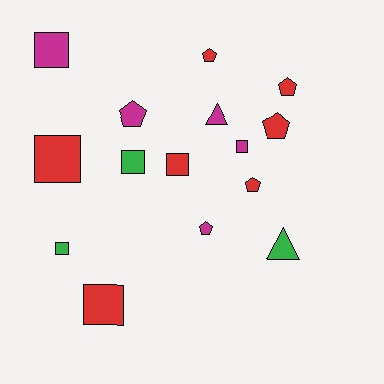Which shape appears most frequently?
Square, with 7 objects.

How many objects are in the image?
There are 15 objects.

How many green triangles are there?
There is 1 green triangle.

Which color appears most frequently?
Red, with 7 objects.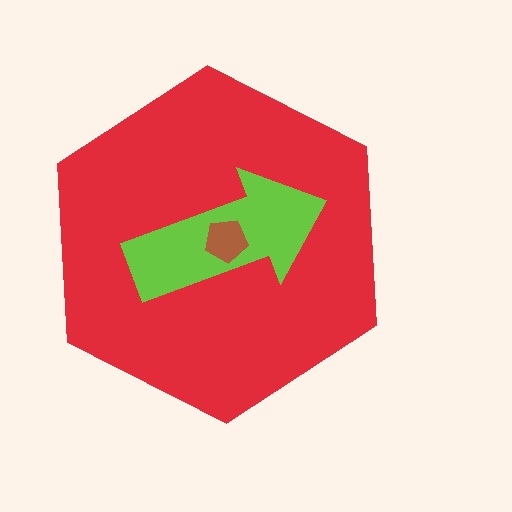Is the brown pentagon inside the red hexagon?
Yes.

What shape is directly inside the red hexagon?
The lime arrow.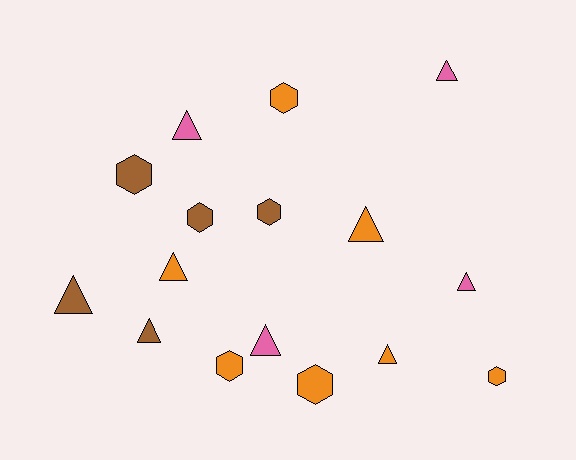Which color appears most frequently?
Orange, with 7 objects.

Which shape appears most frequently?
Triangle, with 9 objects.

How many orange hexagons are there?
There are 4 orange hexagons.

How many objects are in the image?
There are 16 objects.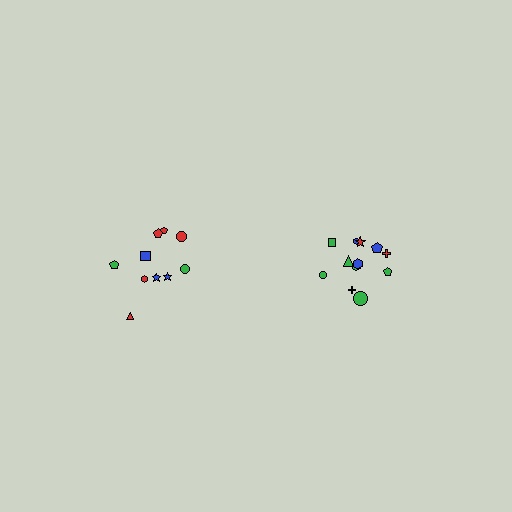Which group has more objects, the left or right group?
The right group.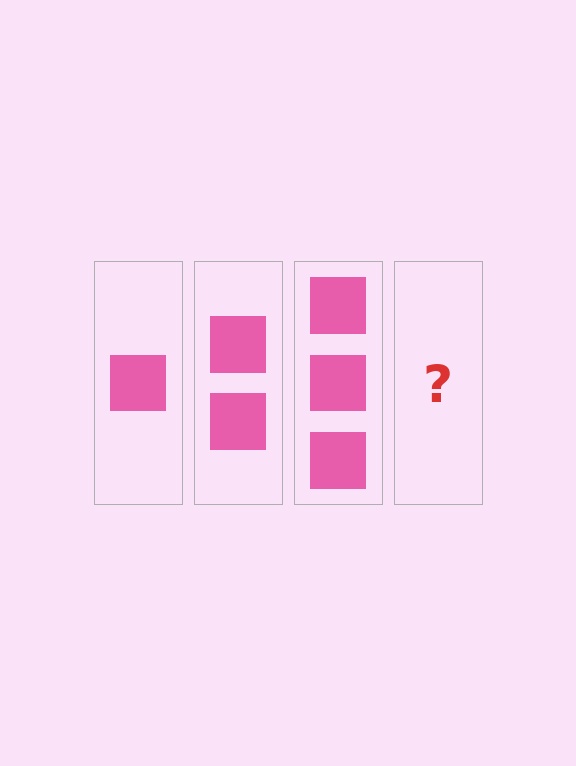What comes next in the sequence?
The next element should be 4 squares.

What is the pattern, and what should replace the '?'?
The pattern is that each step adds one more square. The '?' should be 4 squares.